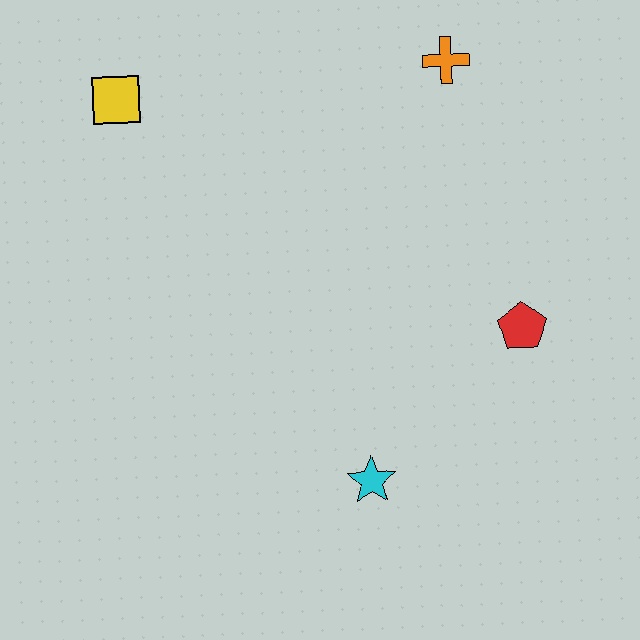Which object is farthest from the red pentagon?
The yellow square is farthest from the red pentagon.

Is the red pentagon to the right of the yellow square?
Yes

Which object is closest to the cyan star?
The red pentagon is closest to the cyan star.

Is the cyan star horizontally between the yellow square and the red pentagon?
Yes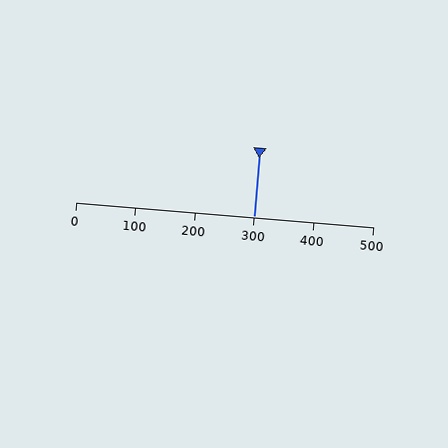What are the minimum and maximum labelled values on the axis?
The axis runs from 0 to 500.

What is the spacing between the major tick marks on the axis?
The major ticks are spaced 100 apart.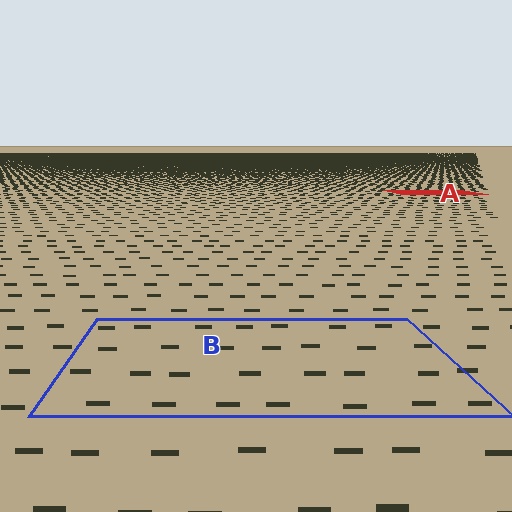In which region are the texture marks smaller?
The texture marks are smaller in region A, because it is farther away.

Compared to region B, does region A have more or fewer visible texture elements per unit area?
Region A has more texture elements per unit area — they are packed more densely because it is farther away.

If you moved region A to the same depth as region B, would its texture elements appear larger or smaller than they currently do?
They would appear larger. At a closer depth, the same texture elements are projected at a bigger on-screen size.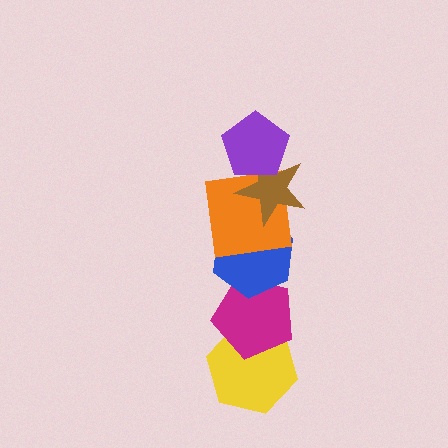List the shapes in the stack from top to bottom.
From top to bottom: the purple pentagon, the brown star, the orange square, the blue hexagon, the magenta pentagon, the yellow hexagon.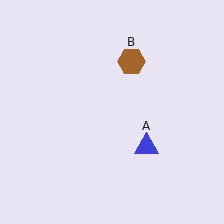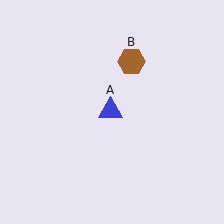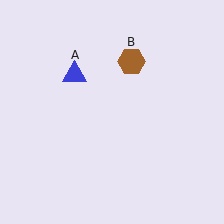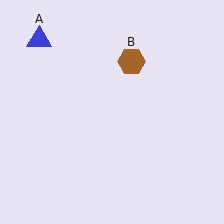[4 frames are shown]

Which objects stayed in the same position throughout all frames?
Brown hexagon (object B) remained stationary.